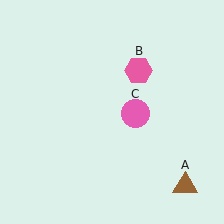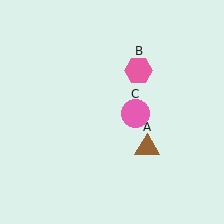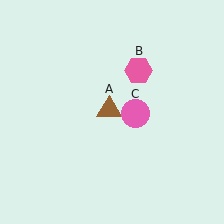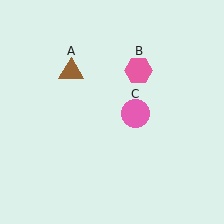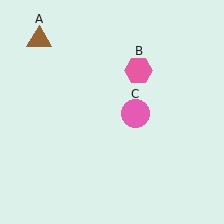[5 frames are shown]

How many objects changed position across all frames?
1 object changed position: brown triangle (object A).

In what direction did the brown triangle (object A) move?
The brown triangle (object A) moved up and to the left.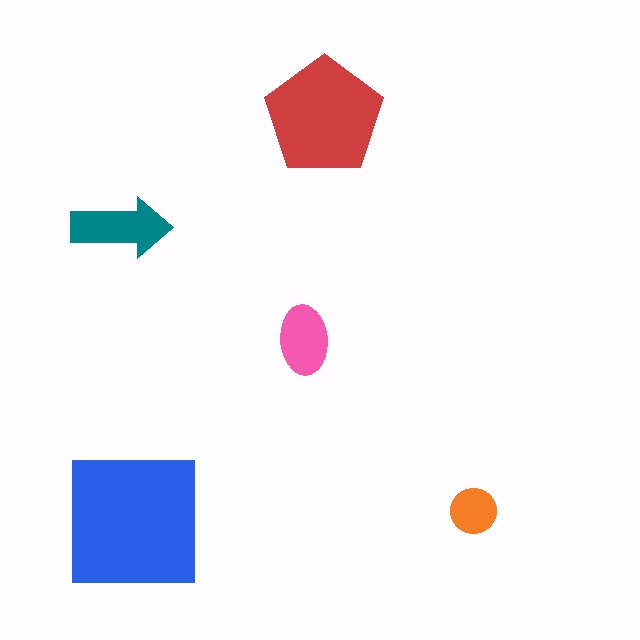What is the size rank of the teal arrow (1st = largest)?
3rd.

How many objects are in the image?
There are 5 objects in the image.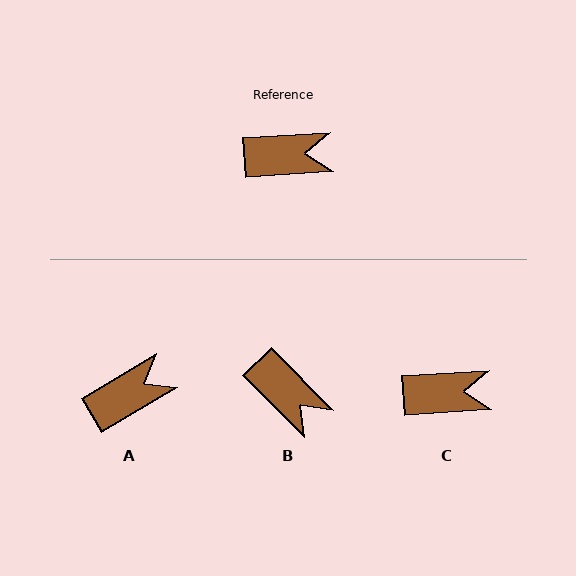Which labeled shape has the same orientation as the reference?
C.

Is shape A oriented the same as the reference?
No, it is off by about 27 degrees.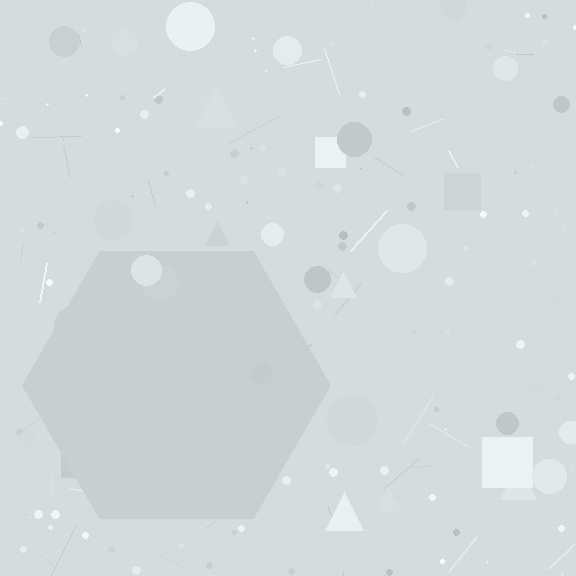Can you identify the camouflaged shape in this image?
The camouflaged shape is a hexagon.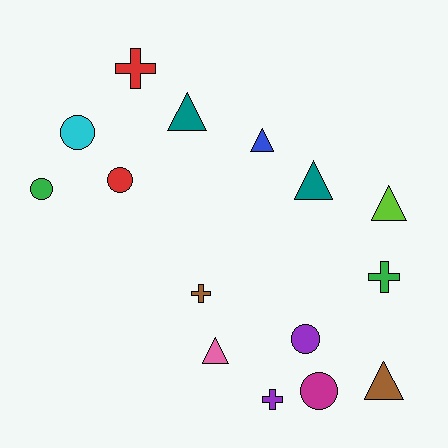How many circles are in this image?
There are 5 circles.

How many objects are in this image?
There are 15 objects.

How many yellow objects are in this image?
There are no yellow objects.